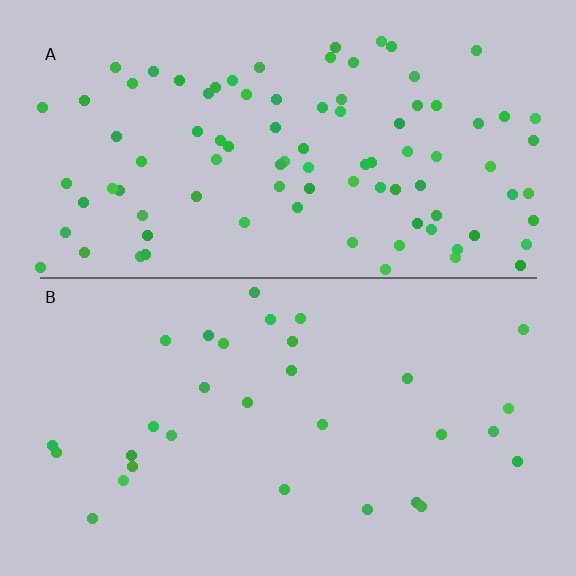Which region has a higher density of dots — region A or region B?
A (the top).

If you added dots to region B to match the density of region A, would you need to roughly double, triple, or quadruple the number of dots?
Approximately triple.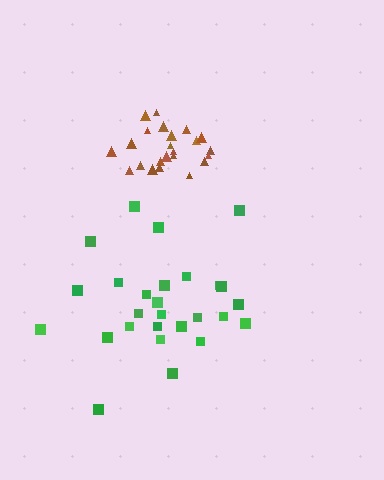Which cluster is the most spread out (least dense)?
Green.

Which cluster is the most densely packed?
Brown.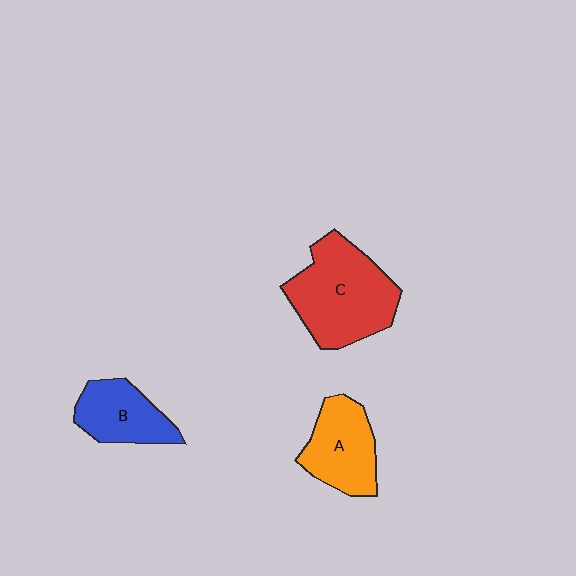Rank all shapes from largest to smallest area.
From largest to smallest: C (red), A (orange), B (blue).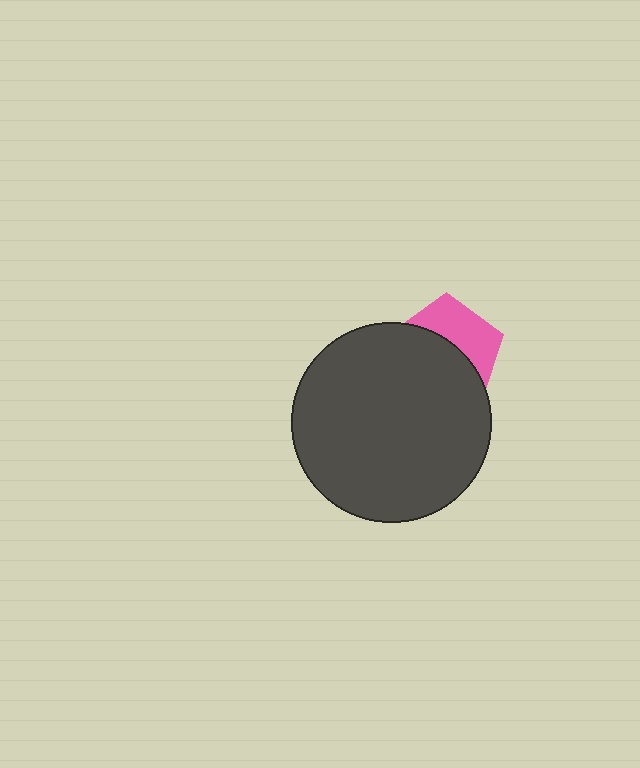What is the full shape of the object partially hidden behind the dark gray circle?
The partially hidden object is a pink pentagon.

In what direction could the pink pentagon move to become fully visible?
The pink pentagon could move up. That would shift it out from behind the dark gray circle entirely.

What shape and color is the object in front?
The object in front is a dark gray circle.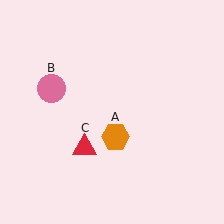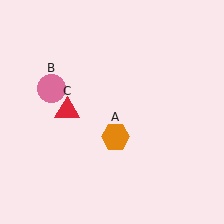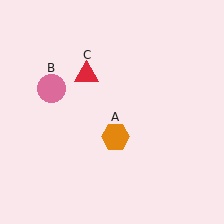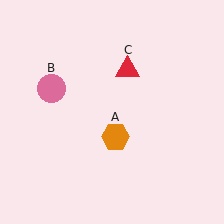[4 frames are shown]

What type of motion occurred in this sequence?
The red triangle (object C) rotated clockwise around the center of the scene.